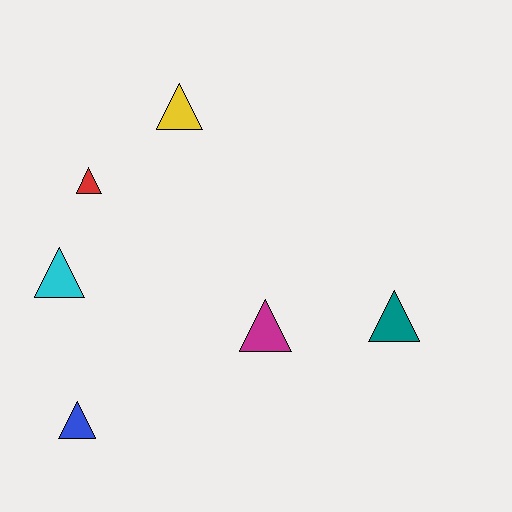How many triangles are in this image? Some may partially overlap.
There are 6 triangles.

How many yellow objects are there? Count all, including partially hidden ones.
There is 1 yellow object.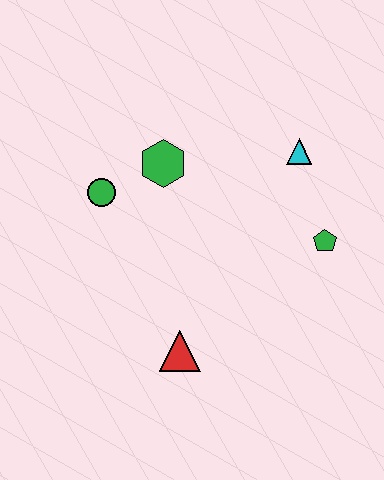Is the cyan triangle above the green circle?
Yes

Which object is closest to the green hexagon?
The green circle is closest to the green hexagon.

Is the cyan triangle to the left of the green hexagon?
No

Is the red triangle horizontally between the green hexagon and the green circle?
No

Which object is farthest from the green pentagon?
The green circle is farthest from the green pentagon.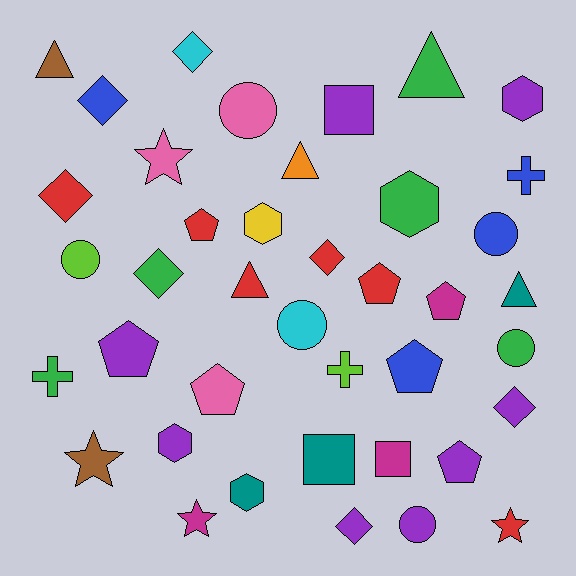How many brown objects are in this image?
There are 2 brown objects.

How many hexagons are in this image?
There are 5 hexagons.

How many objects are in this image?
There are 40 objects.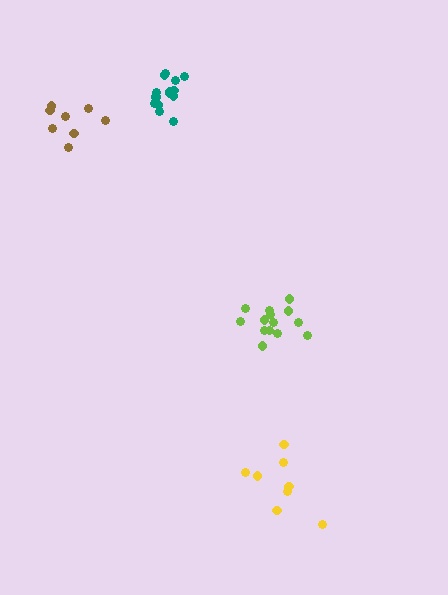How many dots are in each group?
Group 1: 14 dots, Group 2: 8 dots, Group 3: 14 dots, Group 4: 8 dots (44 total).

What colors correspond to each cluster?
The clusters are colored: lime, yellow, teal, brown.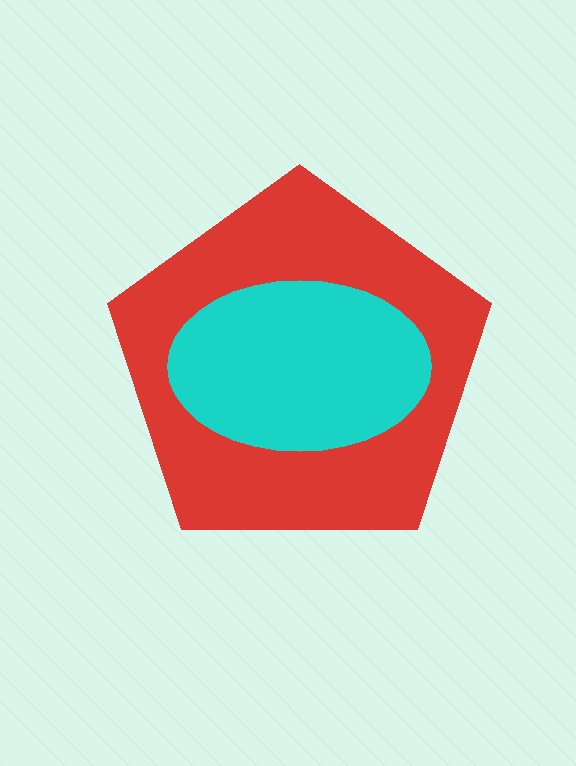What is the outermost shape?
The red pentagon.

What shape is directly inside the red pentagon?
The cyan ellipse.